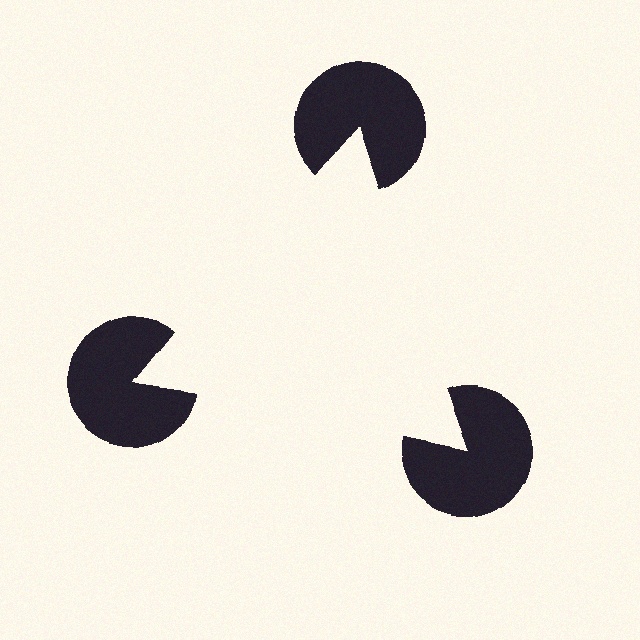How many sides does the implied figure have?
3 sides.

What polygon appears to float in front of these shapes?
An illusory triangle — its edges are inferred from the aligned wedge cuts in the pac-man discs, not physically drawn.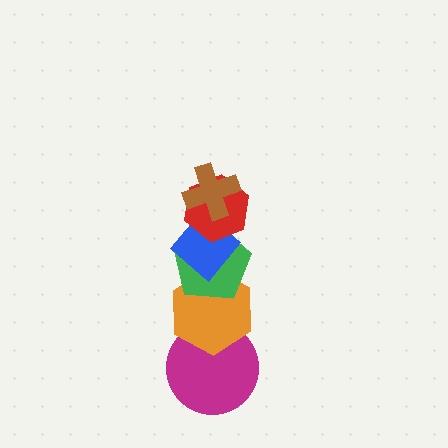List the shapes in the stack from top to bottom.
From top to bottom: the brown cross, the red hexagon, the blue diamond, the green pentagon, the orange hexagon, the magenta circle.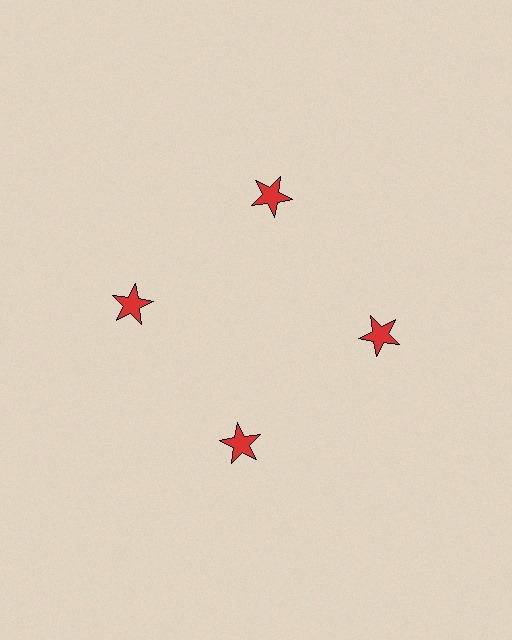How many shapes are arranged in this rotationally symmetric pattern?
There are 4 shapes, arranged in 4 groups of 1.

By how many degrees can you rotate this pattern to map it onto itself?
The pattern maps onto itself every 90 degrees of rotation.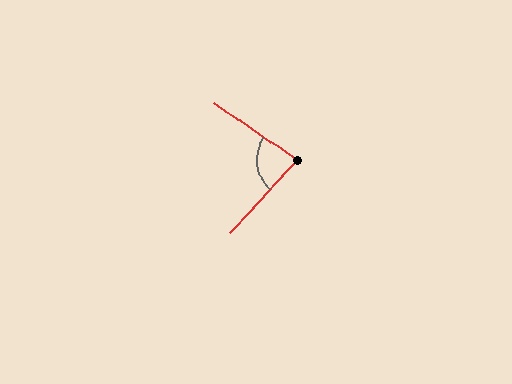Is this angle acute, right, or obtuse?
It is acute.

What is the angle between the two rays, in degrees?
Approximately 82 degrees.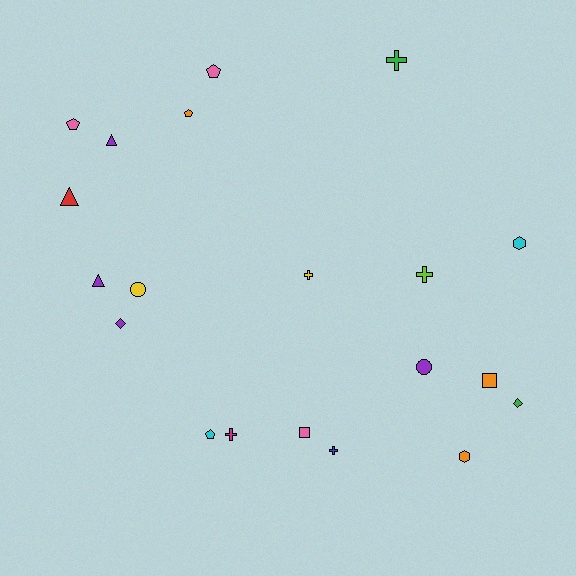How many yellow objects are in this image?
There are 2 yellow objects.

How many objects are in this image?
There are 20 objects.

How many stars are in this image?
There are no stars.